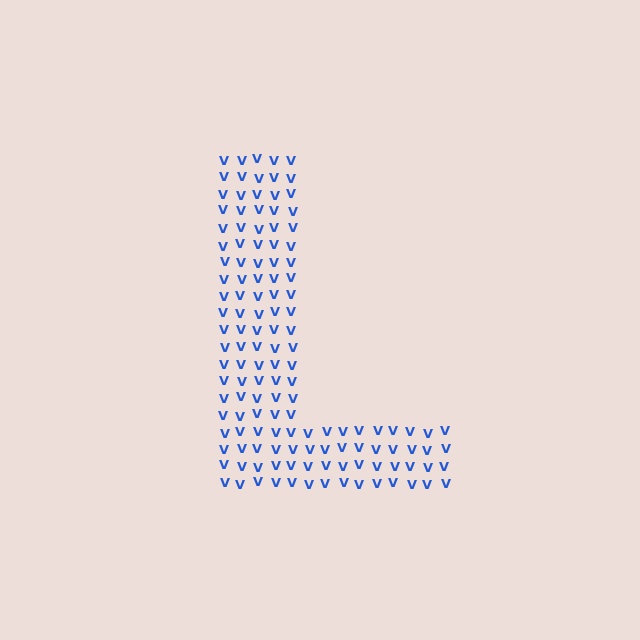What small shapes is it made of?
It is made of small letter V's.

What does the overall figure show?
The overall figure shows the letter L.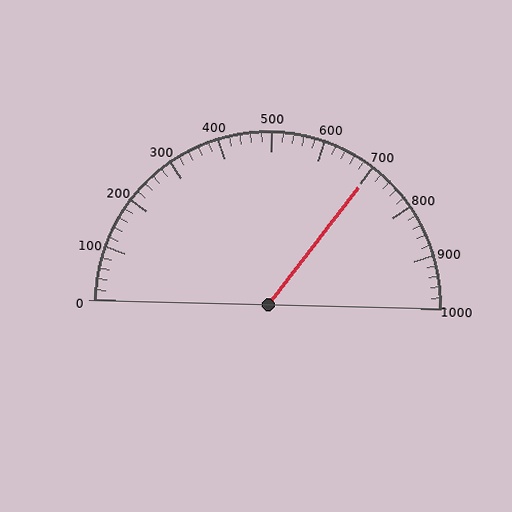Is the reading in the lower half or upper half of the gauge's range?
The reading is in the upper half of the range (0 to 1000).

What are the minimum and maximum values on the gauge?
The gauge ranges from 0 to 1000.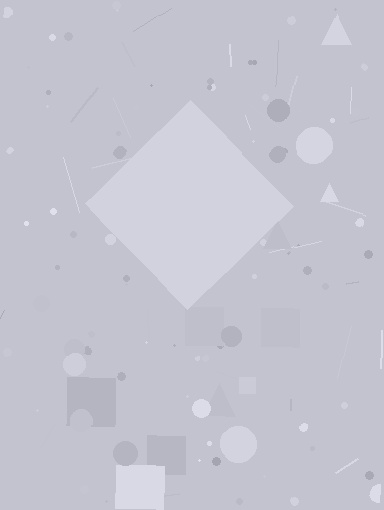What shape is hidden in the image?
A diamond is hidden in the image.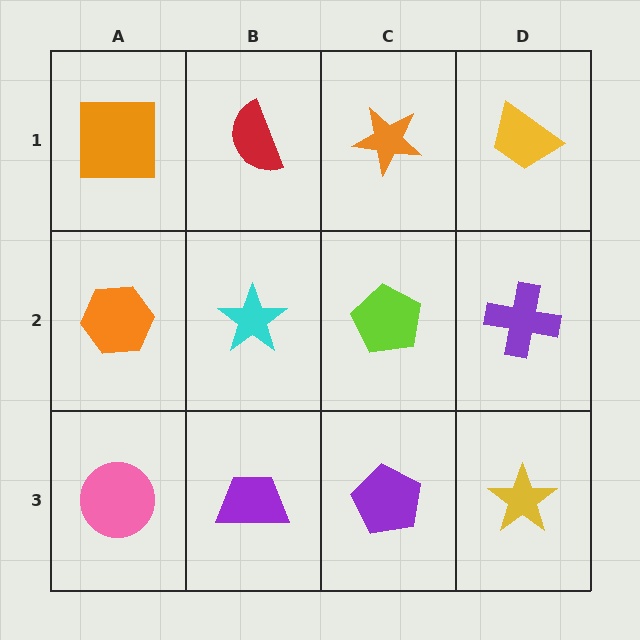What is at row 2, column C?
A lime pentagon.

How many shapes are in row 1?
4 shapes.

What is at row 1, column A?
An orange square.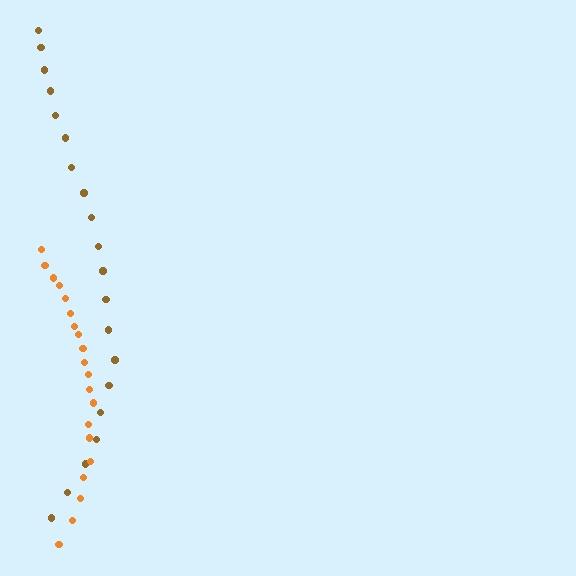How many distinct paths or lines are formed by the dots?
There are 2 distinct paths.